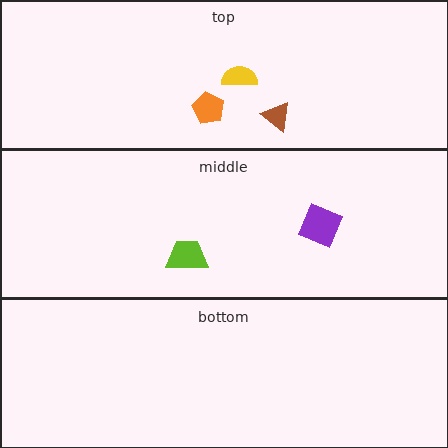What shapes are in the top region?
The orange pentagon, the yellow semicircle, the brown triangle.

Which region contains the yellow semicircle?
The top region.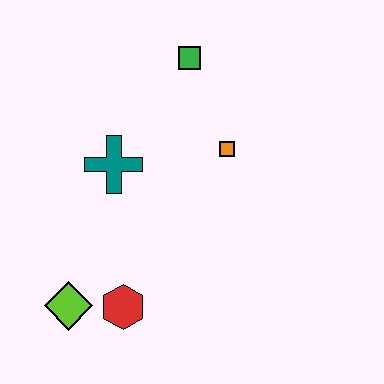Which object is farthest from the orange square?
The lime diamond is farthest from the orange square.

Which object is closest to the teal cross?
The orange square is closest to the teal cross.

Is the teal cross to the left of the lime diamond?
No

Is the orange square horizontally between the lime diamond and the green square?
No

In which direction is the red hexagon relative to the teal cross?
The red hexagon is below the teal cross.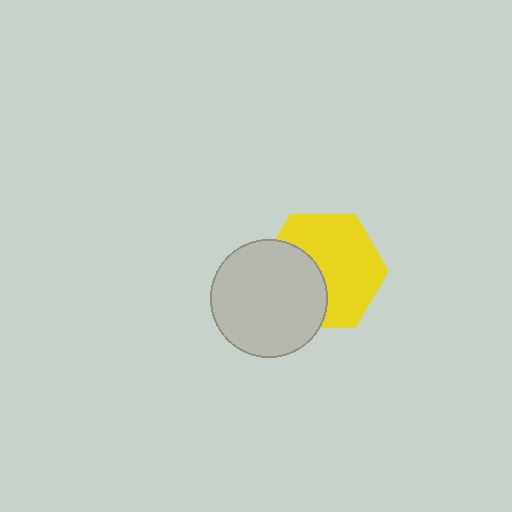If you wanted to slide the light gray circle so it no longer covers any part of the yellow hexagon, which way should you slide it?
Slide it left — that is the most direct way to separate the two shapes.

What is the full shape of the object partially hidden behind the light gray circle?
The partially hidden object is a yellow hexagon.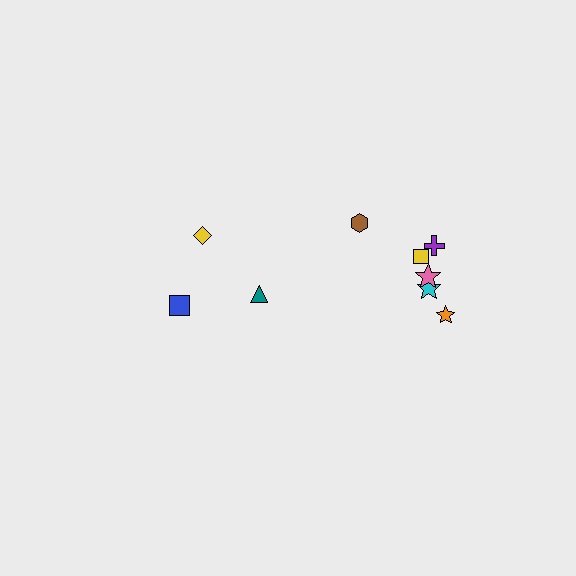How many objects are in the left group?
There are 3 objects.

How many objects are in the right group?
There are 6 objects.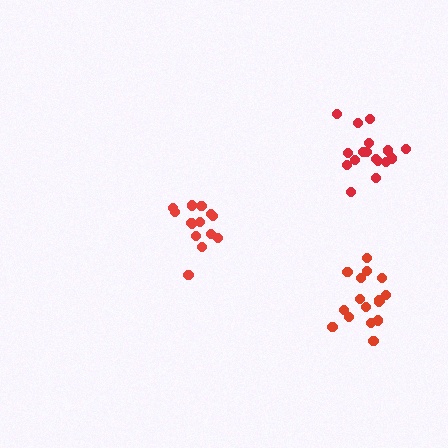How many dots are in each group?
Group 1: 16 dots, Group 2: 14 dots, Group 3: 17 dots (47 total).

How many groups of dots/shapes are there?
There are 3 groups.